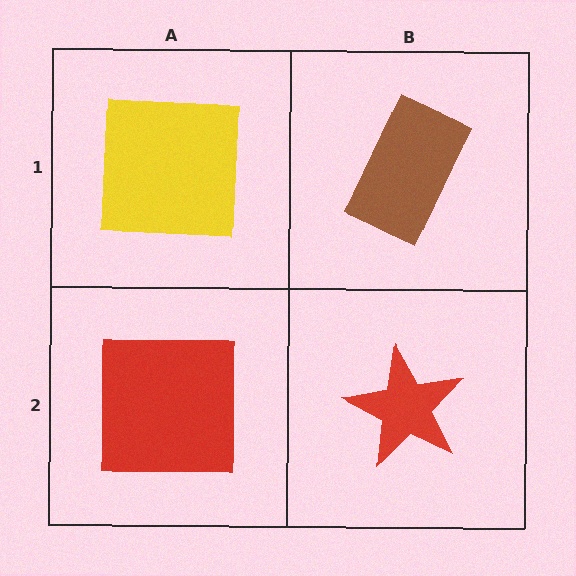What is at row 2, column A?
A red square.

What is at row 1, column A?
A yellow square.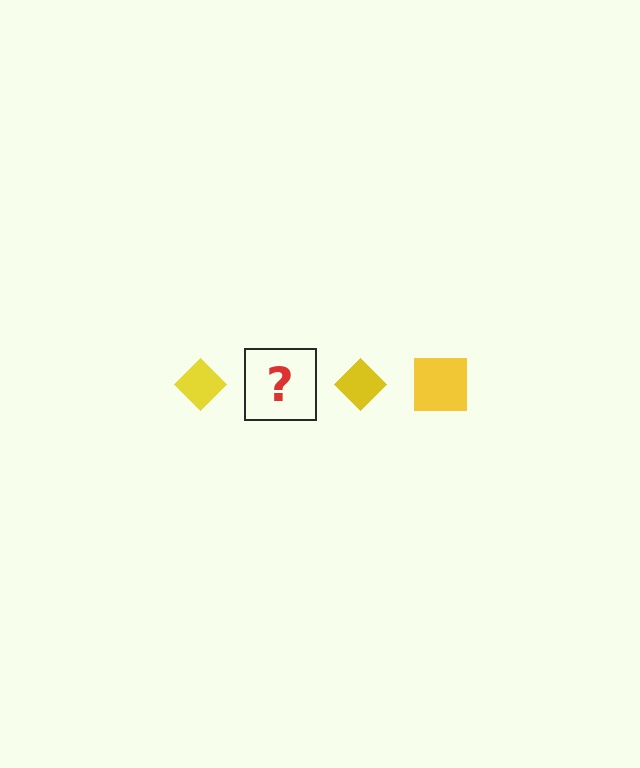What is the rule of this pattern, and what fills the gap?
The rule is that the pattern cycles through diamond, square shapes in yellow. The gap should be filled with a yellow square.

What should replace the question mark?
The question mark should be replaced with a yellow square.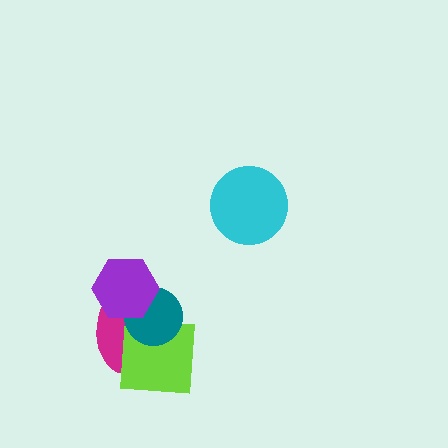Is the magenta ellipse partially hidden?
Yes, it is partially covered by another shape.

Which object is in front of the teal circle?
The purple hexagon is in front of the teal circle.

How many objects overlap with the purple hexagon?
2 objects overlap with the purple hexagon.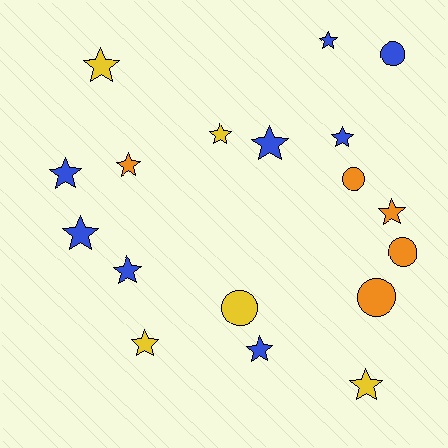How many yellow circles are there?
There is 1 yellow circle.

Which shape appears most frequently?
Star, with 13 objects.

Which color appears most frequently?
Blue, with 8 objects.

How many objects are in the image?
There are 18 objects.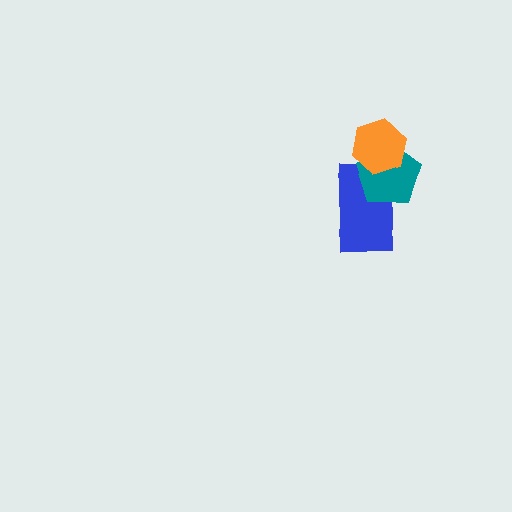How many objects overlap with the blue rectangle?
2 objects overlap with the blue rectangle.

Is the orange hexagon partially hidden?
No, no other shape covers it.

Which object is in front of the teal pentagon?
The orange hexagon is in front of the teal pentagon.